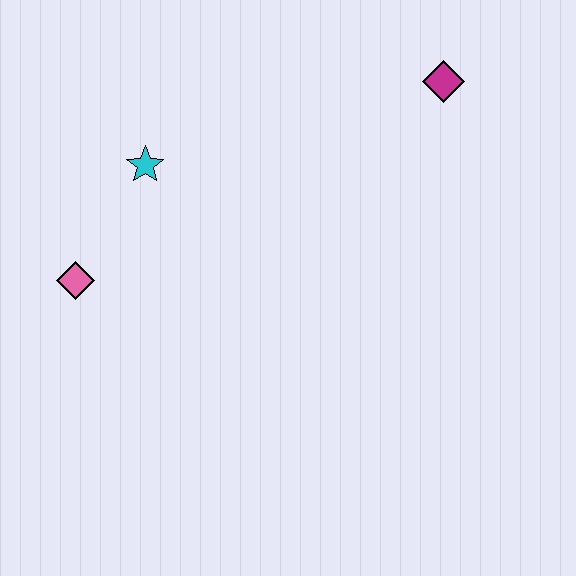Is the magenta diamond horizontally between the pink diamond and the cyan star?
No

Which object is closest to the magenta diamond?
The cyan star is closest to the magenta diamond.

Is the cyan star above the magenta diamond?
No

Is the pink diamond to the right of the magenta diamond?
No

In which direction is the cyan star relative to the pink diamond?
The cyan star is above the pink diamond.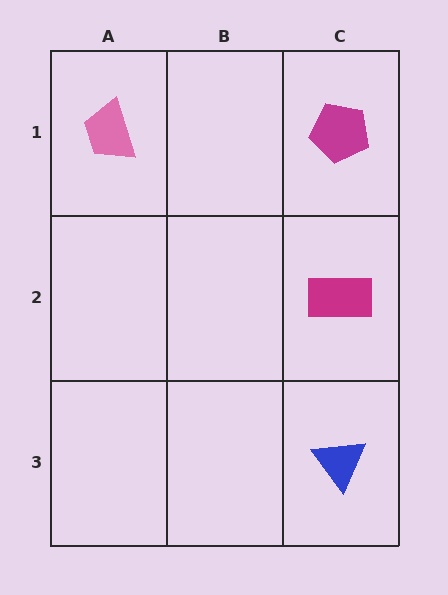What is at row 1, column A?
A pink trapezoid.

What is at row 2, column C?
A magenta rectangle.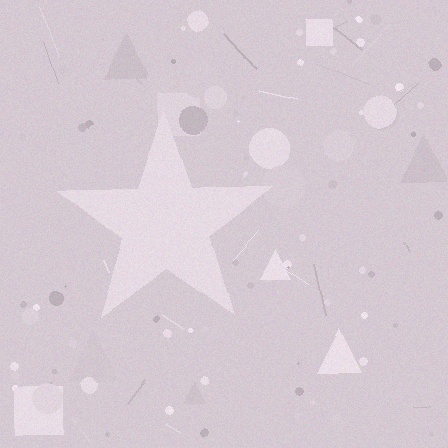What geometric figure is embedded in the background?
A star is embedded in the background.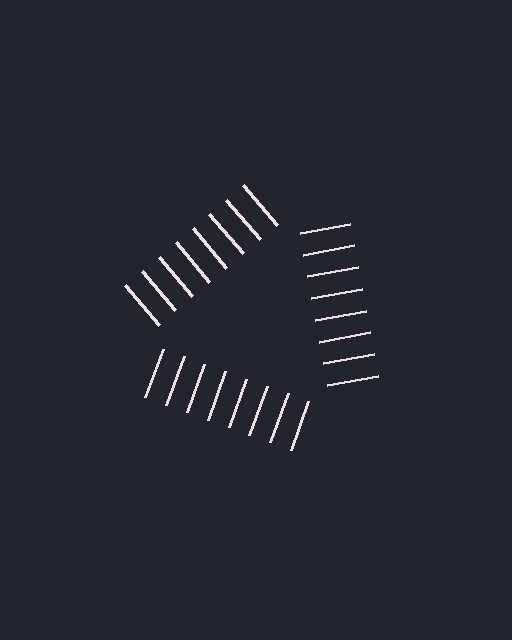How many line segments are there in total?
24 — 8 along each of the 3 edges.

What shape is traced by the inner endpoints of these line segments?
An illusory triangle — the line segments terminate on its edges but no continuous stroke is drawn.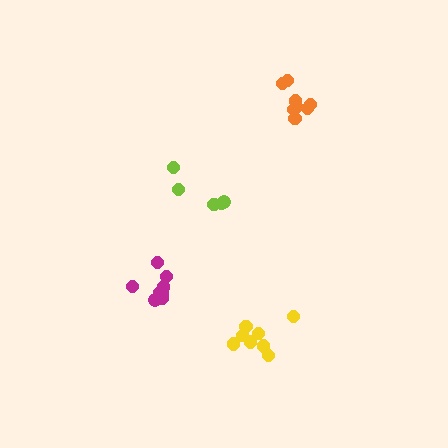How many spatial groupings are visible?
There are 4 spatial groupings.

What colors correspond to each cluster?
The clusters are colored: magenta, orange, lime, yellow.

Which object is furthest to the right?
The orange cluster is rightmost.